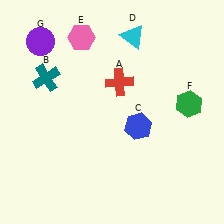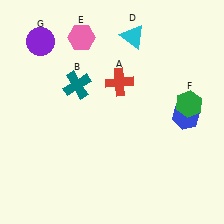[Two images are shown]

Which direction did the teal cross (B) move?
The teal cross (B) moved right.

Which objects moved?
The objects that moved are: the teal cross (B), the blue hexagon (C).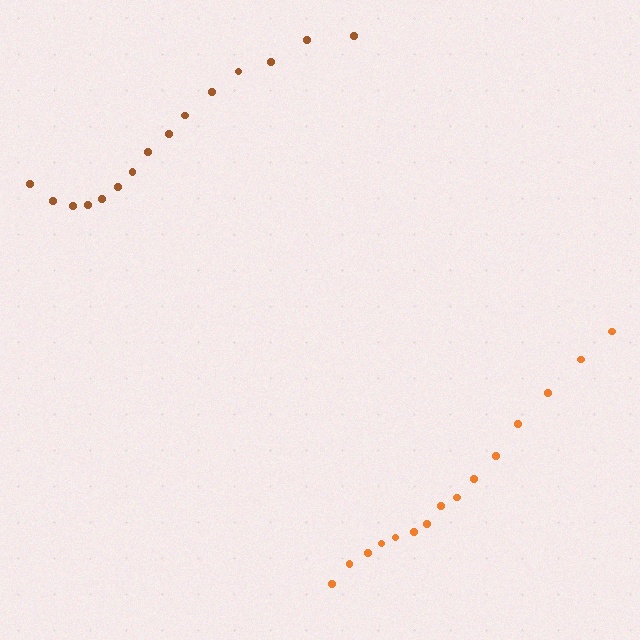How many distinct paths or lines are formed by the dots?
There are 2 distinct paths.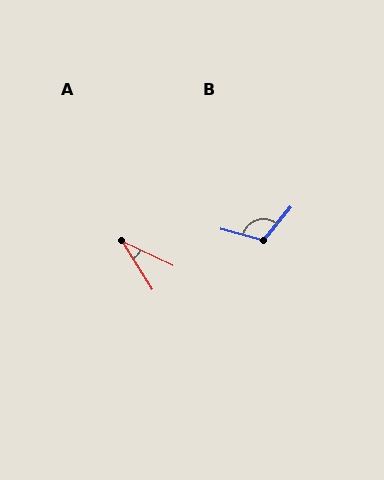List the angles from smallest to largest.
A (33°), B (115°).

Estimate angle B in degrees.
Approximately 115 degrees.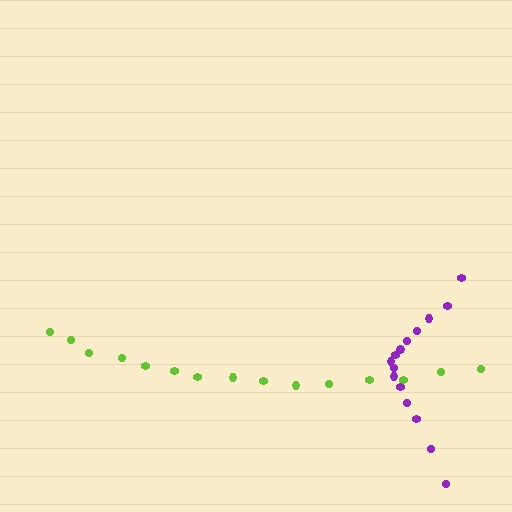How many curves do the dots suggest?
There are 2 distinct paths.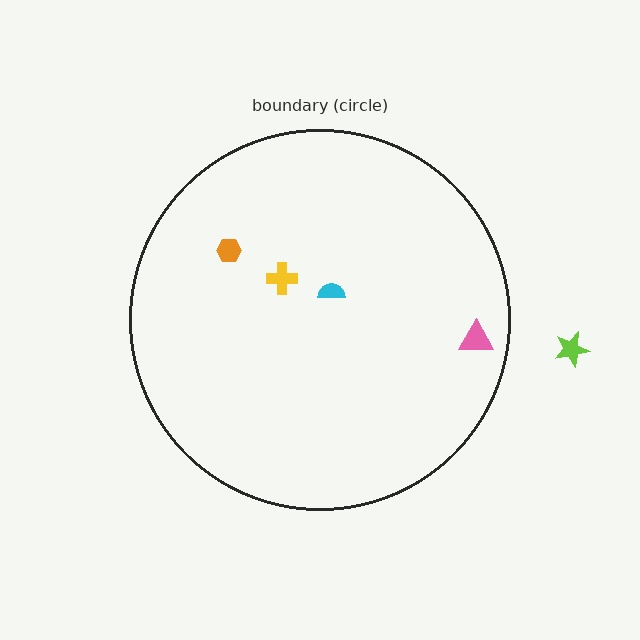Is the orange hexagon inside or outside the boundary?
Inside.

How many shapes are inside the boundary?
4 inside, 1 outside.